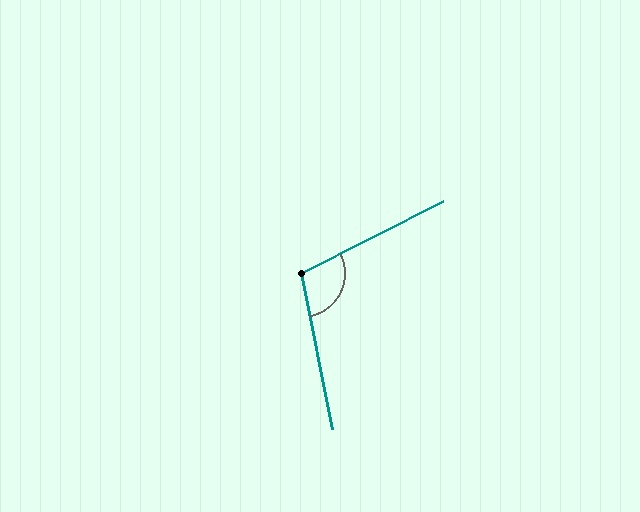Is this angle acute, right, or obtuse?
It is obtuse.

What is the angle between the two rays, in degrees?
Approximately 106 degrees.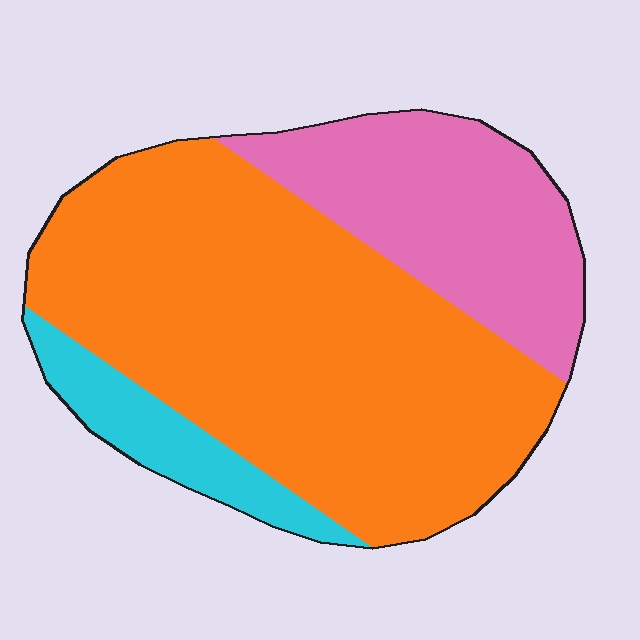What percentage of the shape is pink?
Pink takes up between a quarter and a half of the shape.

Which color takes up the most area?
Orange, at roughly 65%.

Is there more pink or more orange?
Orange.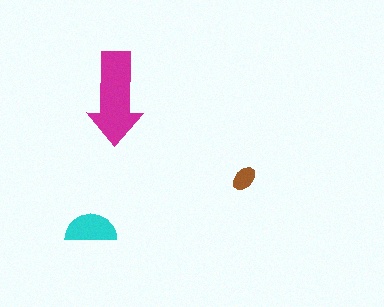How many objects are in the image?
There are 3 objects in the image.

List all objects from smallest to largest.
The brown ellipse, the cyan semicircle, the magenta arrow.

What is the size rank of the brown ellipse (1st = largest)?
3rd.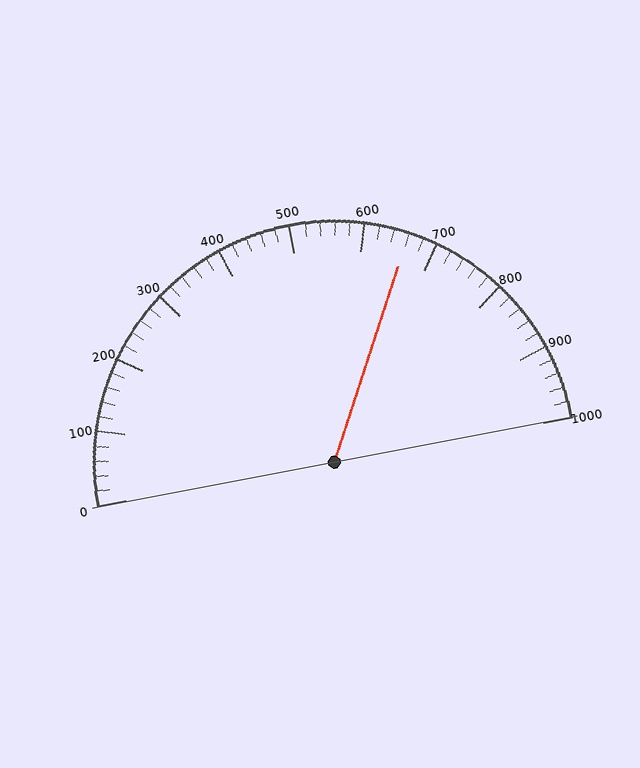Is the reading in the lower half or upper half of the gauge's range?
The reading is in the upper half of the range (0 to 1000).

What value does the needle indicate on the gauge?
The needle indicates approximately 660.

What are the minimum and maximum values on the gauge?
The gauge ranges from 0 to 1000.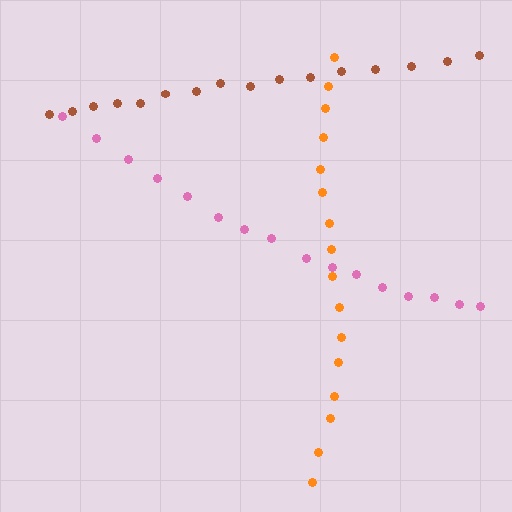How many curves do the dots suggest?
There are 3 distinct paths.